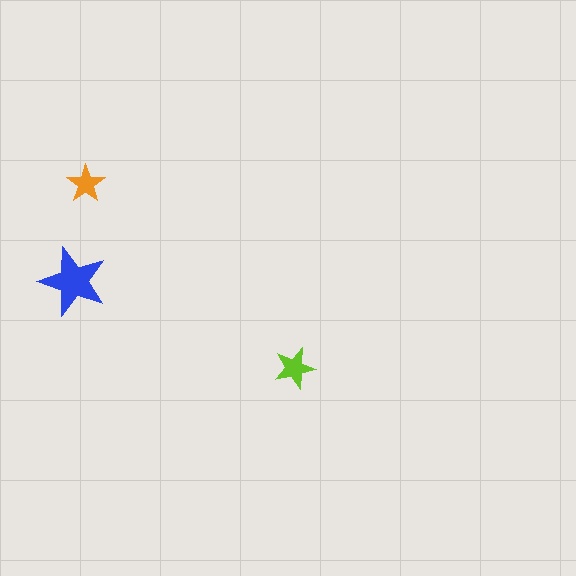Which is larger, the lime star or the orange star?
The lime one.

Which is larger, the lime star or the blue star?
The blue one.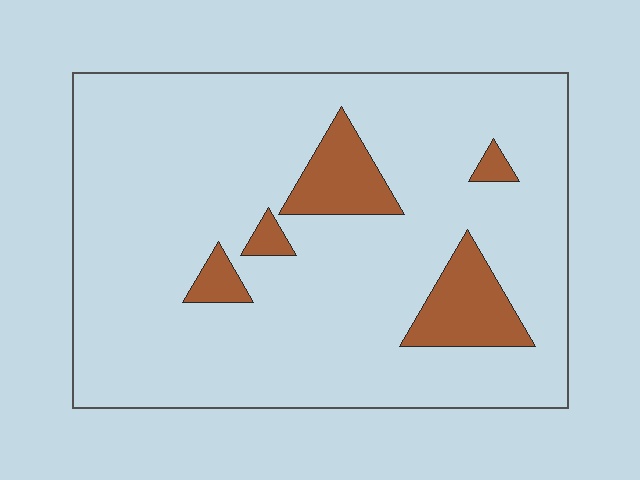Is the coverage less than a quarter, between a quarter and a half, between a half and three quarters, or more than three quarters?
Less than a quarter.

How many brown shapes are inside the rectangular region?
5.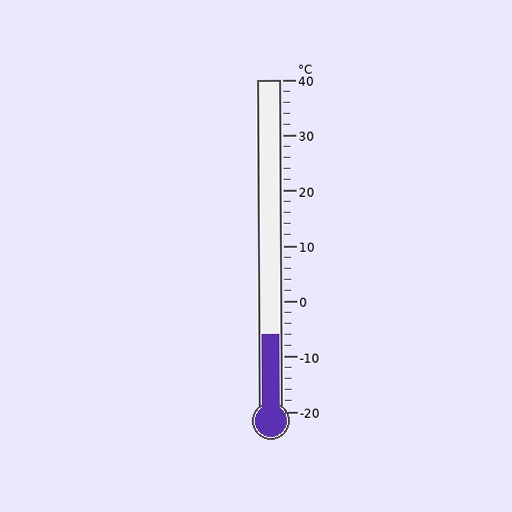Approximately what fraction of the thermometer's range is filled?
The thermometer is filled to approximately 25% of its range.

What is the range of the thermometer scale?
The thermometer scale ranges from -20°C to 40°C.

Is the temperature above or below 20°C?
The temperature is below 20°C.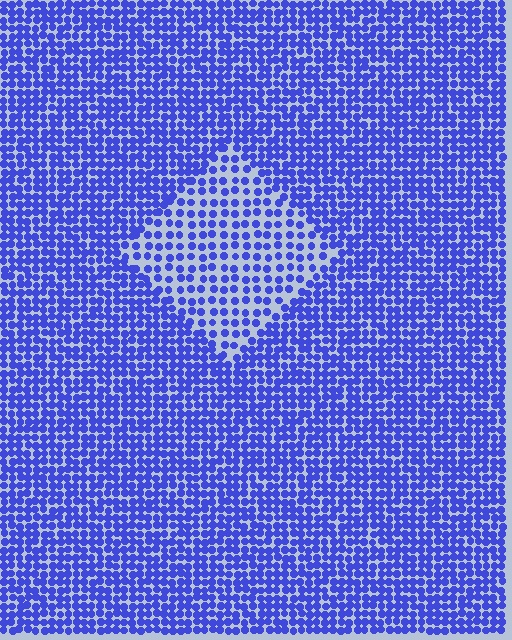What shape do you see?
I see a diamond.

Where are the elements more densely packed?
The elements are more densely packed outside the diamond boundary.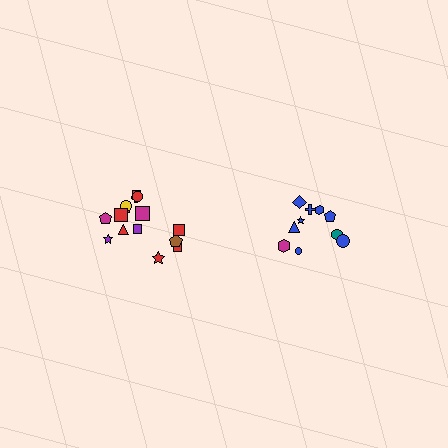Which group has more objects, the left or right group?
The left group.